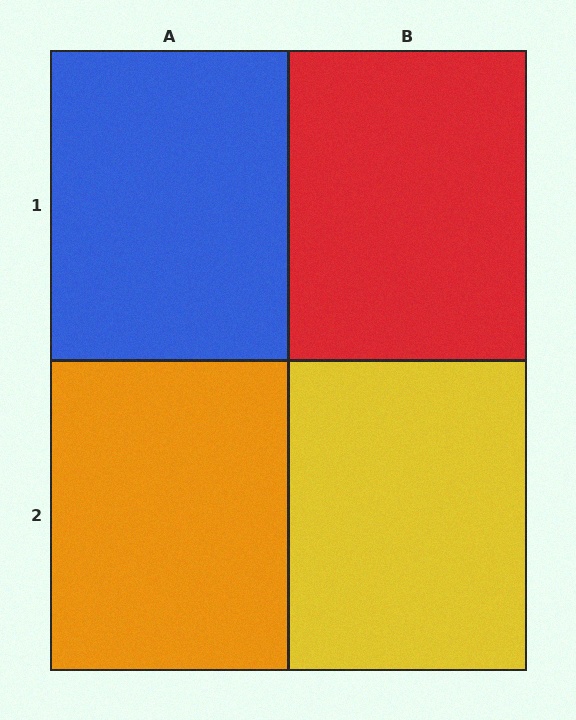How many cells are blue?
1 cell is blue.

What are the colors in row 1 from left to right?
Blue, red.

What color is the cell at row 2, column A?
Orange.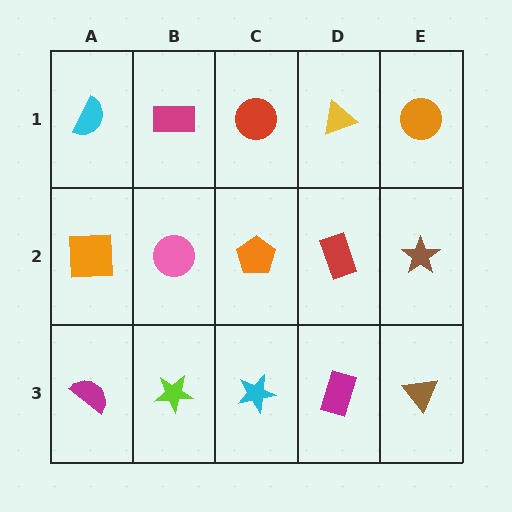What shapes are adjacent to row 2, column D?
A yellow triangle (row 1, column D), a magenta rectangle (row 3, column D), an orange pentagon (row 2, column C), a brown star (row 2, column E).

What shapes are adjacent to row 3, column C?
An orange pentagon (row 2, column C), a lime star (row 3, column B), a magenta rectangle (row 3, column D).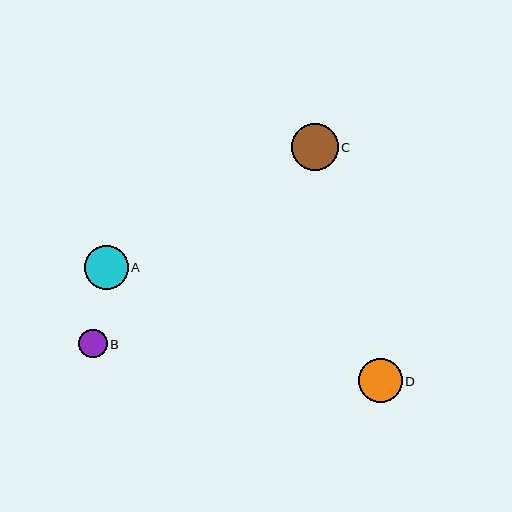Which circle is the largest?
Circle C is the largest with a size of approximately 47 pixels.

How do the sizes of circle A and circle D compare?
Circle A and circle D are approximately the same size.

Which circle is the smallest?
Circle B is the smallest with a size of approximately 28 pixels.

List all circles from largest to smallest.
From largest to smallest: C, A, D, B.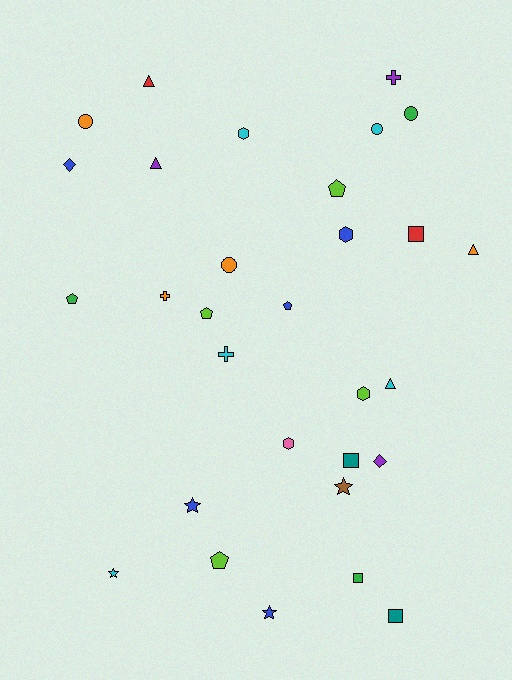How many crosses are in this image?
There are 3 crosses.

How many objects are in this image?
There are 30 objects.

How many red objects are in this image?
There are 2 red objects.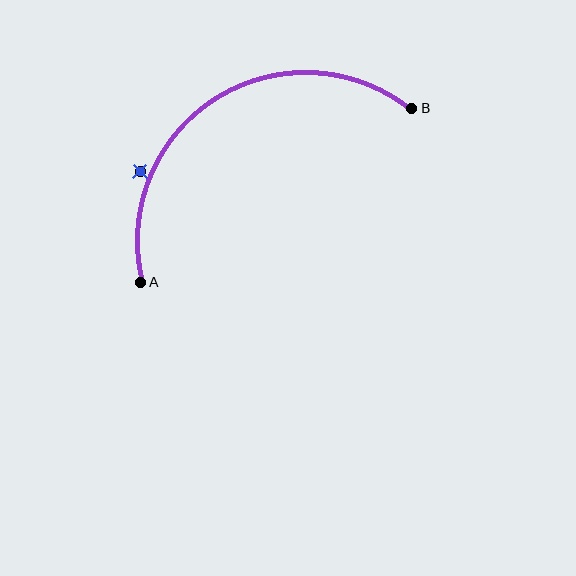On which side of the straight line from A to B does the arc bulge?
The arc bulges above the straight line connecting A and B.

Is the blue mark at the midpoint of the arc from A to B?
No — the blue mark does not lie on the arc at all. It sits slightly outside the curve.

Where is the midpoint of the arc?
The arc midpoint is the point on the curve farthest from the straight line joining A and B. It sits above that line.